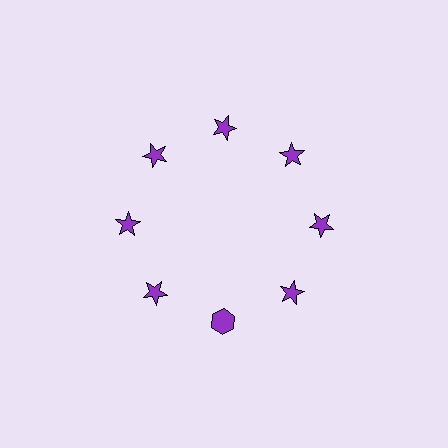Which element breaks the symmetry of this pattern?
The purple hexagon at roughly the 6 o'clock position breaks the symmetry. All other shapes are purple stars.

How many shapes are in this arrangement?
There are 8 shapes arranged in a ring pattern.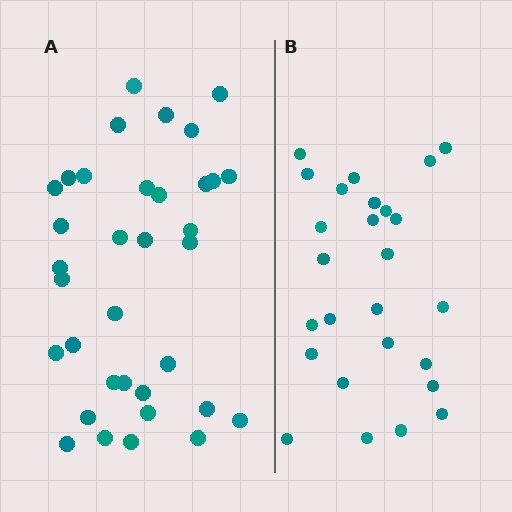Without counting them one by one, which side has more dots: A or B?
Region A (the left region) has more dots.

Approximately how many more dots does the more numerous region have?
Region A has roughly 8 or so more dots than region B.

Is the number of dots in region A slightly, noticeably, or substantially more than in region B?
Region A has noticeably more, but not dramatically so. The ratio is roughly 1.3 to 1.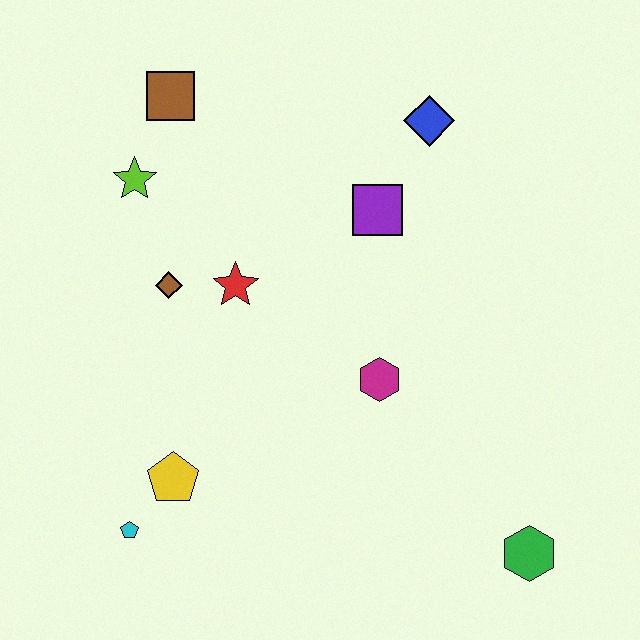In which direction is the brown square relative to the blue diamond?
The brown square is to the left of the blue diamond.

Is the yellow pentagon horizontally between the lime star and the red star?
Yes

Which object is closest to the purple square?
The blue diamond is closest to the purple square.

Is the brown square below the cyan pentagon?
No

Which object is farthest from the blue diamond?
The cyan pentagon is farthest from the blue diamond.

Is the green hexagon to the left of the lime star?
No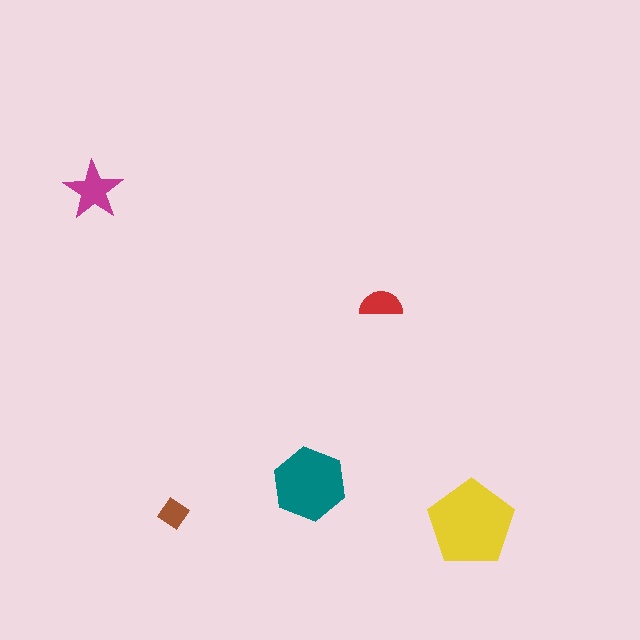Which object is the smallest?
The brown diamond.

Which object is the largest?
The yellow pentagon.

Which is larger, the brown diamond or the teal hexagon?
The teal hexagon.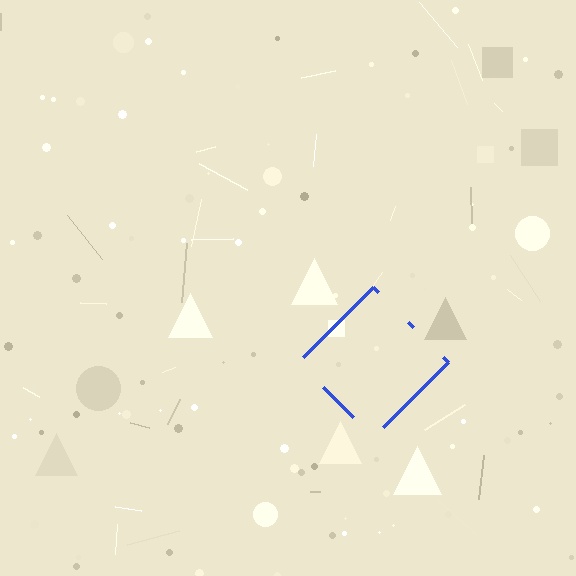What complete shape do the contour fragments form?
The contour fragments form a diamond.